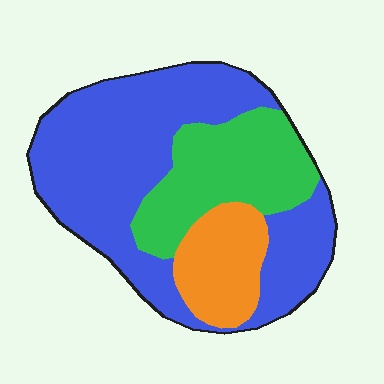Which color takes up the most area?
Blue, at roughly 60%.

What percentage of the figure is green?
Green takes up between a sixth and a third of the figure.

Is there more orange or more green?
Green.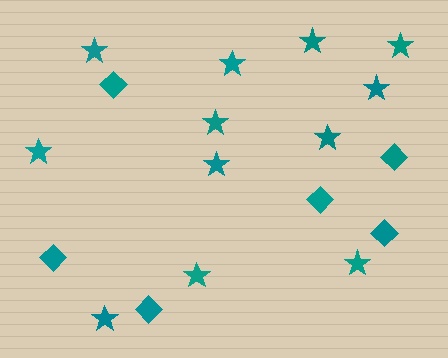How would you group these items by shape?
There are 2 groups: one group of stars (12) and one group of diamonds (6).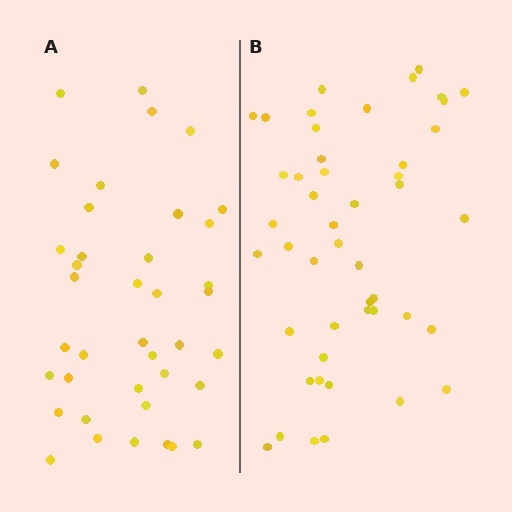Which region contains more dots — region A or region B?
Region B (the right region) has more dots.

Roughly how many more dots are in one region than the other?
Region B has roughly 8 or so more dots than region A.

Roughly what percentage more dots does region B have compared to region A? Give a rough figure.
About 20% more.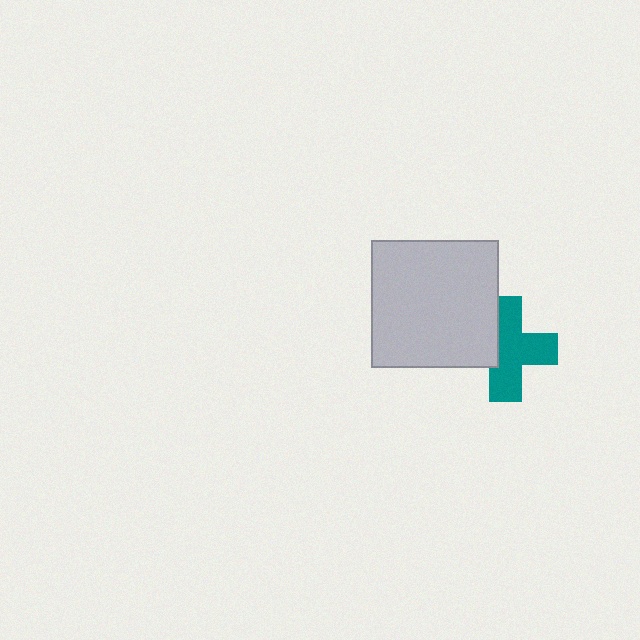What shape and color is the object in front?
The object in front is a light gray square.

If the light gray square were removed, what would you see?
You would see the complete teal cross.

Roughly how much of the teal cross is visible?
Most of it is visible (roughly 66%).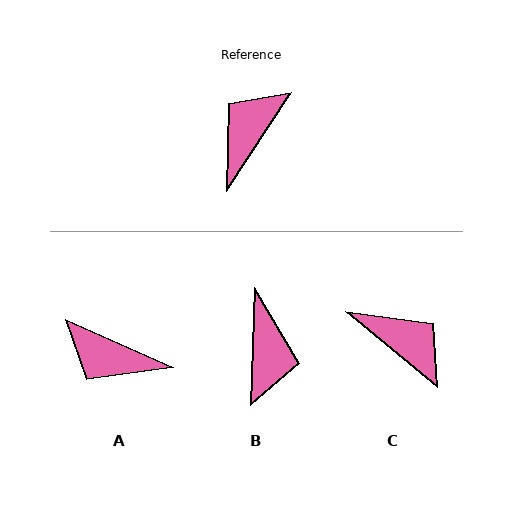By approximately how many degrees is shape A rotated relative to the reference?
Approximately 99 degrees counter-clockwise.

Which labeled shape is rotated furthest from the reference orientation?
B, about 148 degrees away.